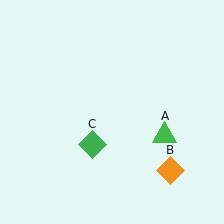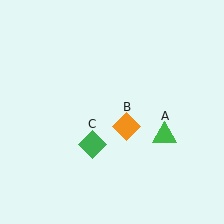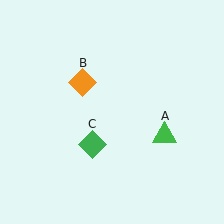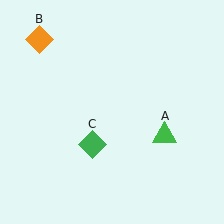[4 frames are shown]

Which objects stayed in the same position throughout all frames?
Green triangle (object A) and green diamond (object C) remained stationary.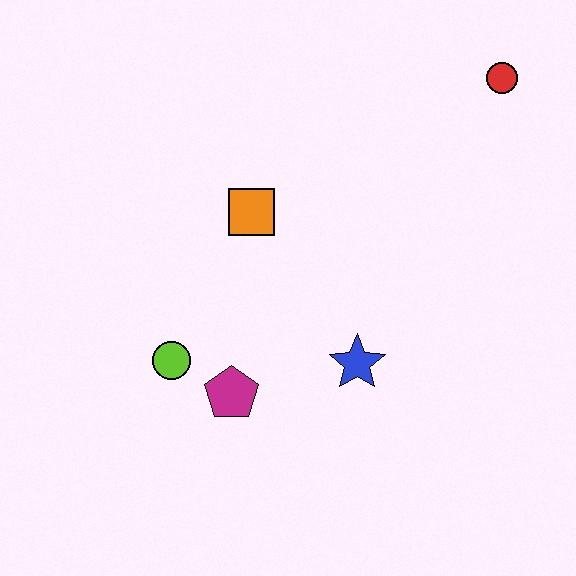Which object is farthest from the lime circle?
The red circle is farthest from the lime circle.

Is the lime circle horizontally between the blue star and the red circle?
No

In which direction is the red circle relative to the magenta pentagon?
The red circle is above the magenta pentagon.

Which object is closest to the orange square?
The lime circle is closest to the orange square.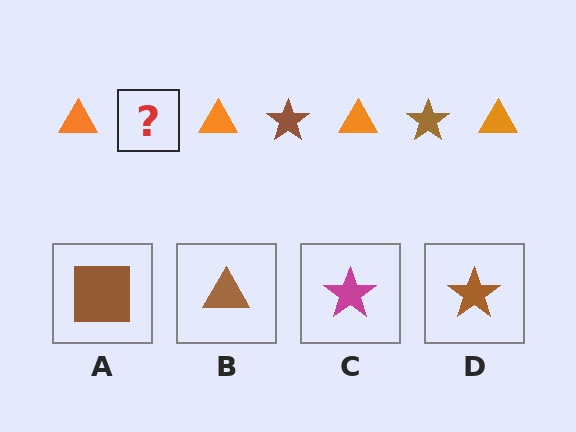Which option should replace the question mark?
Option D.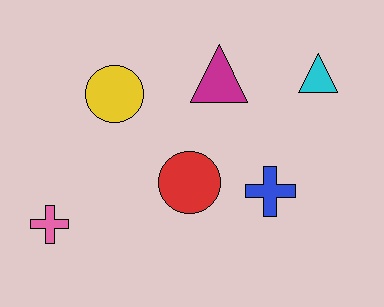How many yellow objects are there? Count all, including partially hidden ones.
There is 1 yellow object.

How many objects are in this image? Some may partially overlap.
There are 6 objects.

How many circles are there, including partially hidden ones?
There are 2 circles.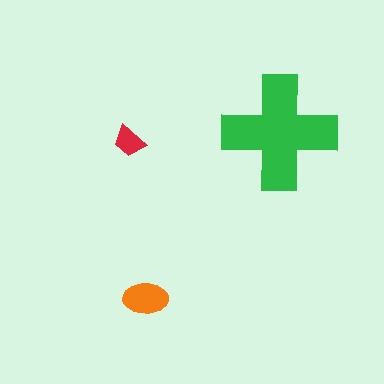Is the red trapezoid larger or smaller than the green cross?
Smaller.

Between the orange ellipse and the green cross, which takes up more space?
The green cross.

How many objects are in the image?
There are 3 objects in the image.